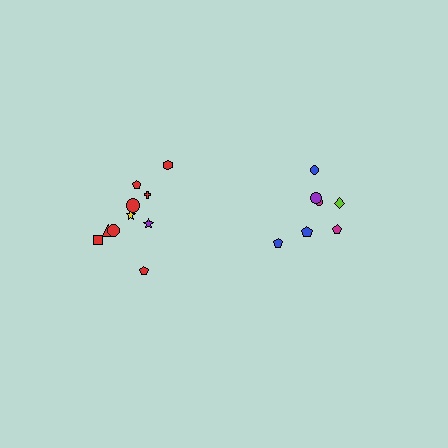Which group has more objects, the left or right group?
The left group.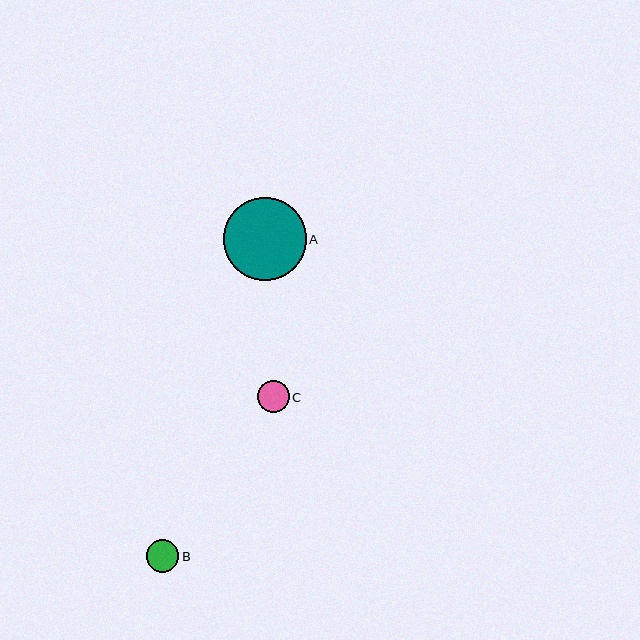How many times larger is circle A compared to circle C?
Circle A is approximately 2.6 times the size of circle C.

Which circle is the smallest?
Circle C is the smallest with a size of approximately 32 pixels.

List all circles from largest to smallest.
From largest to smallest: A, B, C.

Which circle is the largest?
Circle A is the largest with a size of approximately 82 pixels.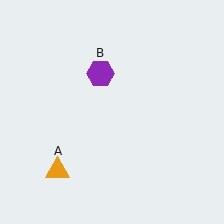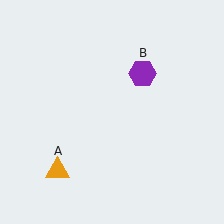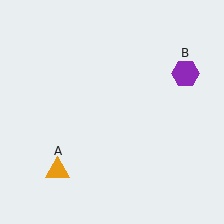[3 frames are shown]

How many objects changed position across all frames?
1 object changed position: purple hexagon (object B).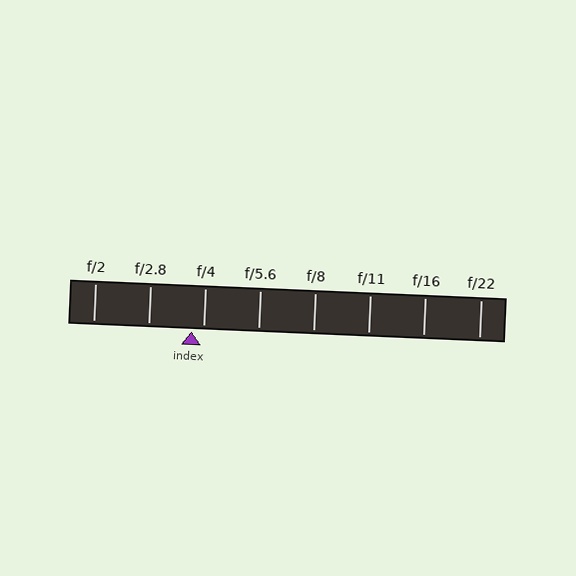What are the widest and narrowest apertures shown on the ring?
The widest aperture shown is f/2 and the narrowest is f/22.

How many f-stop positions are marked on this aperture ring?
There are 8 f-stop positions marked.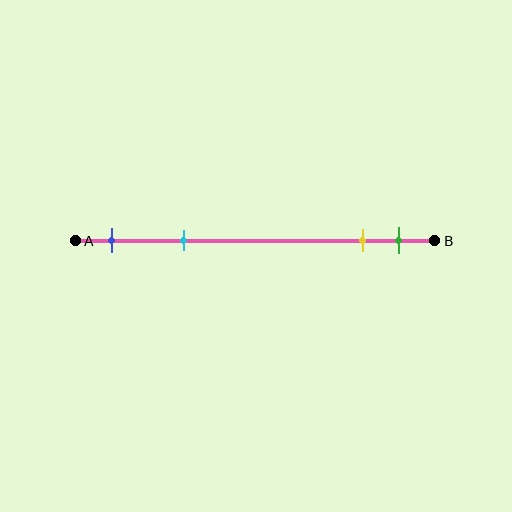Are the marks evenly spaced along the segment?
No, the marks are not evenly spaced.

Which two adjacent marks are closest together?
The yellow and green marks are the closest adjacent pair.